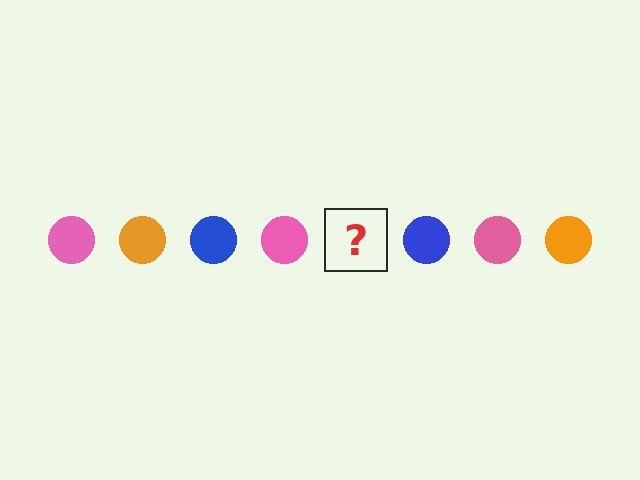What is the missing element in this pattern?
The missing element is an orange circle.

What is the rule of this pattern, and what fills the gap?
The rule is that the pattern cycles through pink, orange, blue circles. The gap should be filled with an orange circle.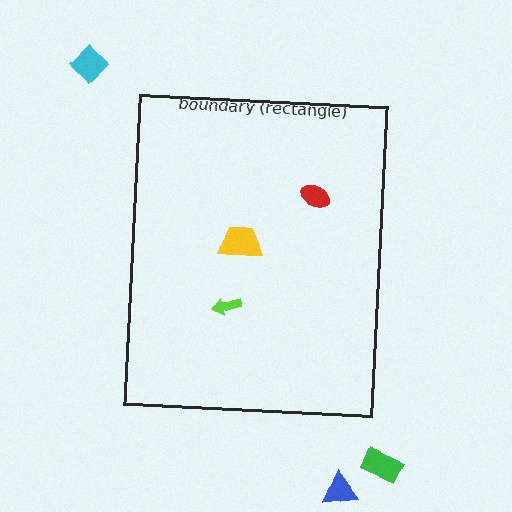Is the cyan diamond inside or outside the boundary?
Outside.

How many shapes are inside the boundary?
3 inside, 3 outside.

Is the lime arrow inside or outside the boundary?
Inside.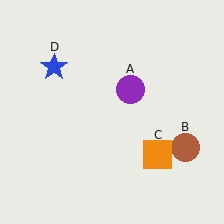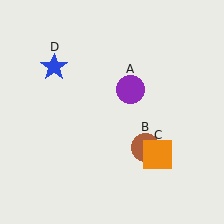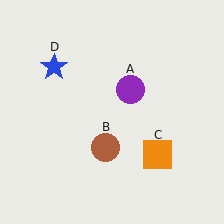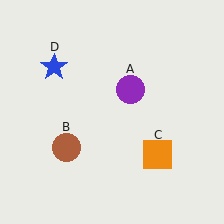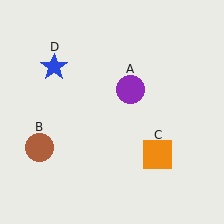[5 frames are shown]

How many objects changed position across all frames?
1 object changed position: brown circle (object B).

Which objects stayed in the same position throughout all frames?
Purple circle (object A) and orange square (object C) and blue star (object D) remained stationary.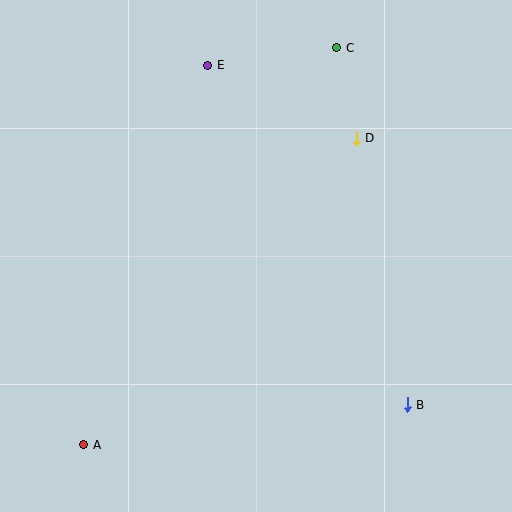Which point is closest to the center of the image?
Point D at (356, 138) is closest to the center.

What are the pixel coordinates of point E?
Point E is at (208, 65).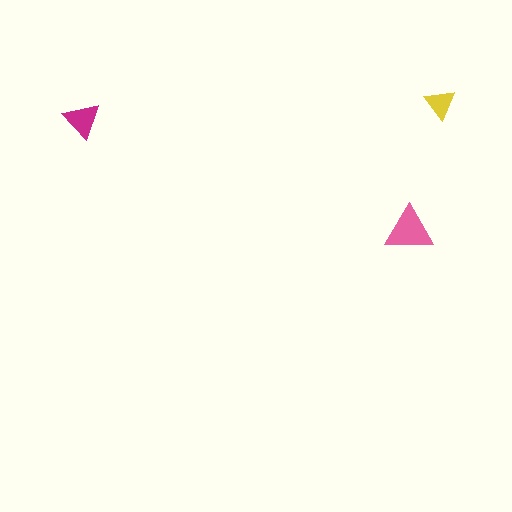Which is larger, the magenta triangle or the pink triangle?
The pink one.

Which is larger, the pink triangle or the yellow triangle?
The pink one.